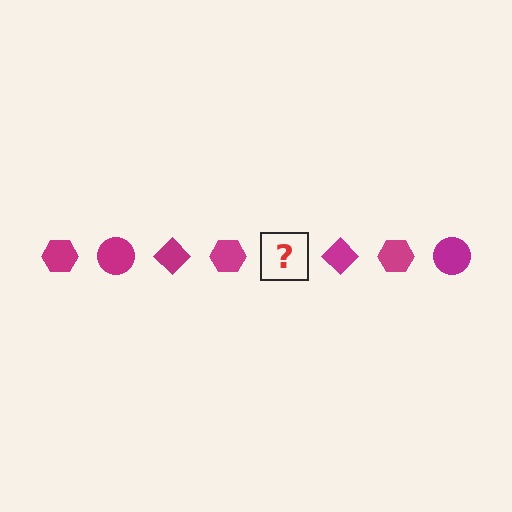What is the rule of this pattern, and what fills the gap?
The rule is that the pattern cycles through hexagon, circle, diamond shapes in magenta. The gap should be filled with a magenta circle.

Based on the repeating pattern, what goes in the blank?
The blank should be a magenta circle.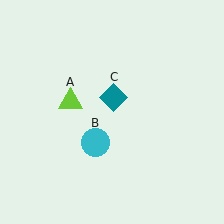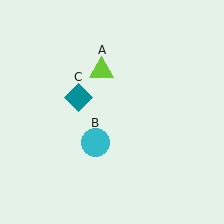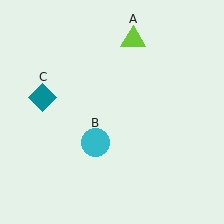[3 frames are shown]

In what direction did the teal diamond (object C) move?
The teal diamond (object C) moved left.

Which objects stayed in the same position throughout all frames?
Cyan circle (object B) remained stationary.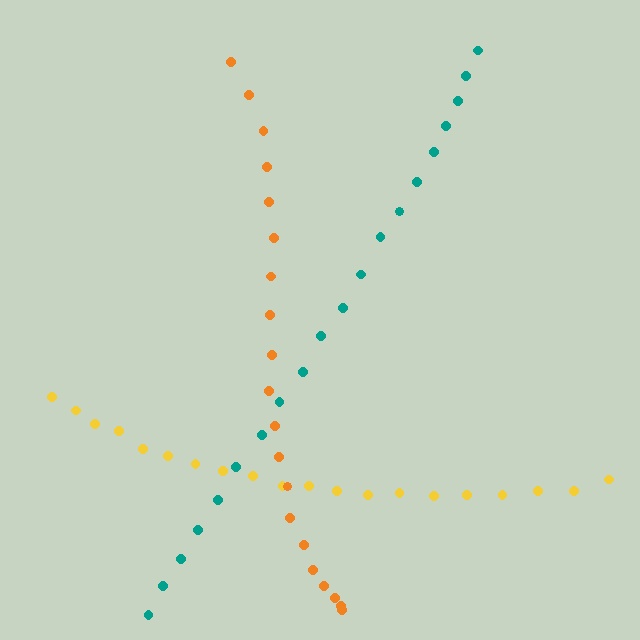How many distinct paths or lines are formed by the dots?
There are 3 distinct paths.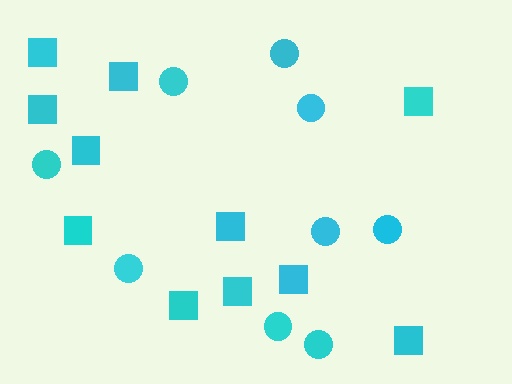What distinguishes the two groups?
There are 2 groups: one group of squares (11) and one group of circles (9).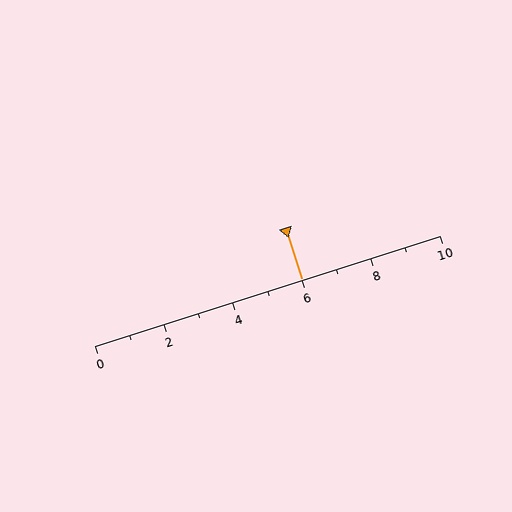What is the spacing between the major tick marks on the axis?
The major ticks are spaced 2 apart.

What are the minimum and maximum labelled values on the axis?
The axis runs from 0 to 10.